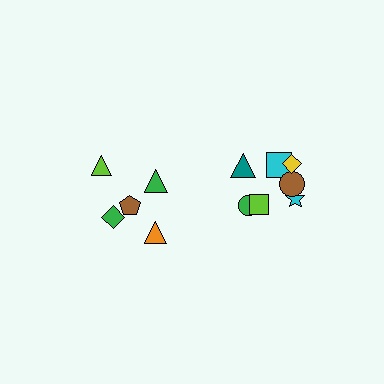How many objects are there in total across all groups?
There are 12 objects.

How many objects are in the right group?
There are 7 objects.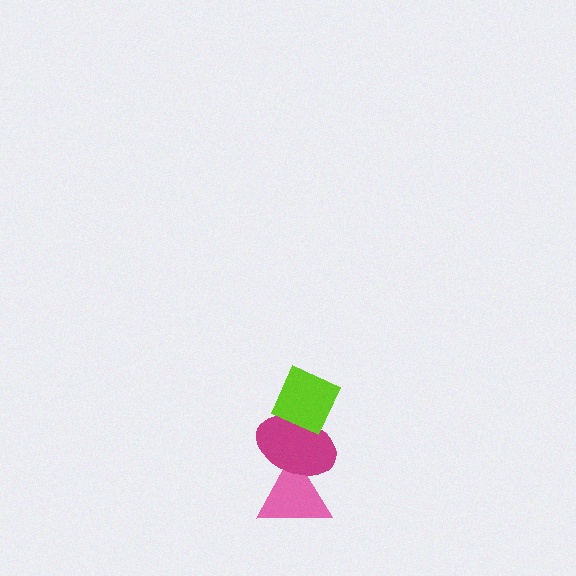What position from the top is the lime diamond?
The lime diamond is 1st from the top.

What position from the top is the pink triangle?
The pink triangle is 3rd from the top.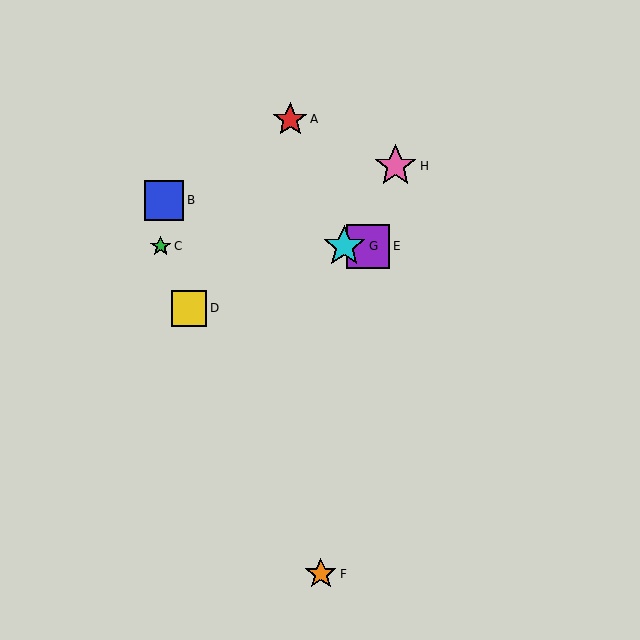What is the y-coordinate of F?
Object F is at y≈574.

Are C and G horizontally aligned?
Yes, both are at y≈246.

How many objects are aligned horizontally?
3 objects (C, E, G) are aligned horizontally.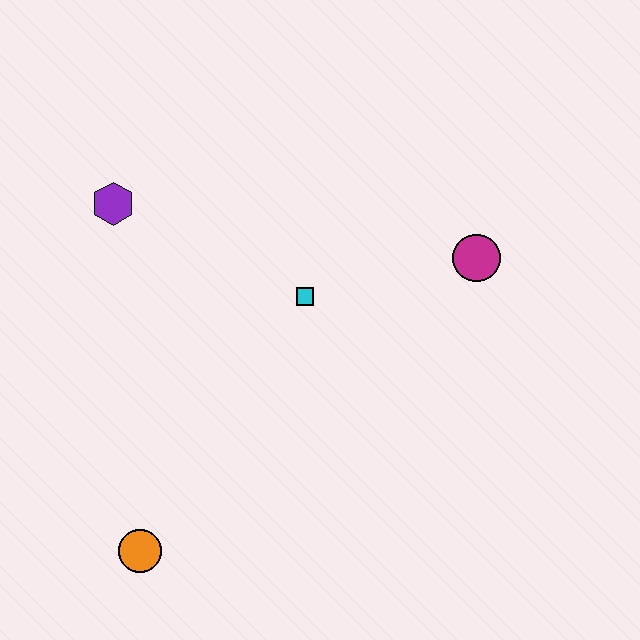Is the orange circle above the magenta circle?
No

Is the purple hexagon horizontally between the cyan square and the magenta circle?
No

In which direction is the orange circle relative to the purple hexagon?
The orange circle is below the purple hexagon.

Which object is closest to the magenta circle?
The cyan square is closest to the magenta circle.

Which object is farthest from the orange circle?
The magenta circle is farthest from the orange circle.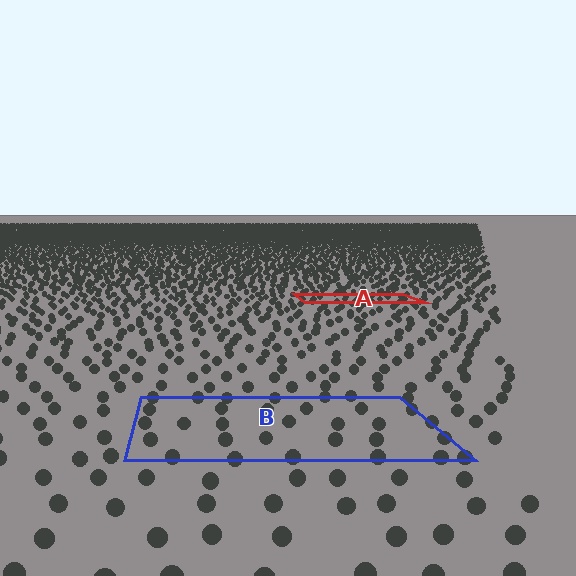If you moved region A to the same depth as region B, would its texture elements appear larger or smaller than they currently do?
They would appear larger. At a closer depth, the same texture elements are projected at a bigger on-screen size.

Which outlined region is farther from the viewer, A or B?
Region A is farther from the viewer — the texture elements inside it appear smaller and more densely packed.